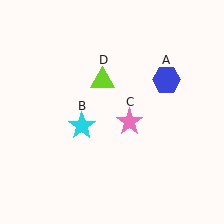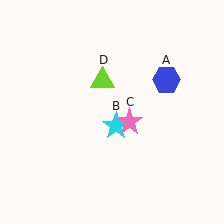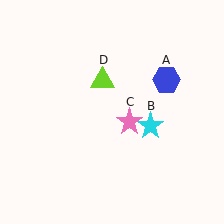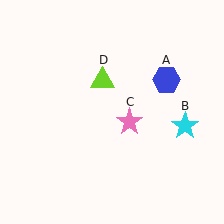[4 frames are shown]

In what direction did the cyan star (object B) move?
The cyan star (object B) moved right.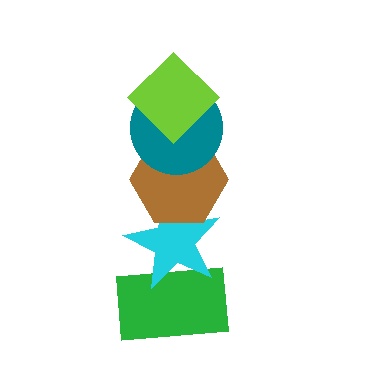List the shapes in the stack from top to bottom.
From top to bottom: the lime diamond, the teal circle, the brown hexagon, the cyan star, the green rectangle.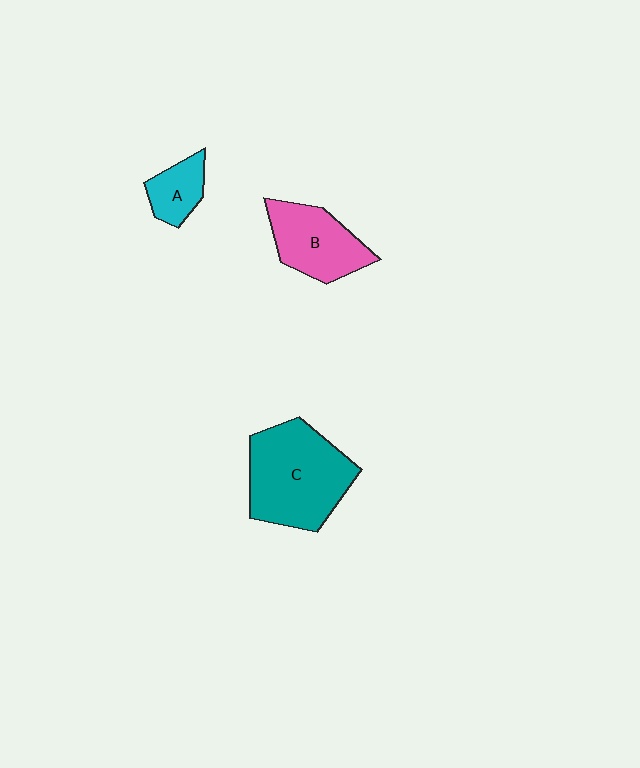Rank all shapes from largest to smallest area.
From largest to smallest: C (teal), B (pink), A (cyan).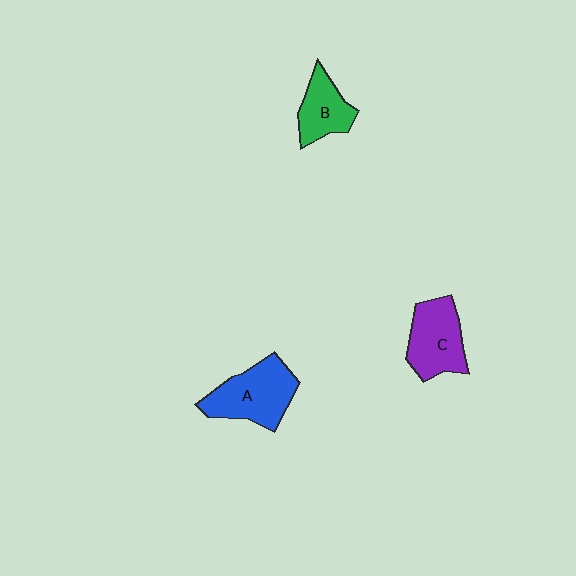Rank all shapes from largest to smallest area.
From largest to smallest: A (blue), C (purple), B (green).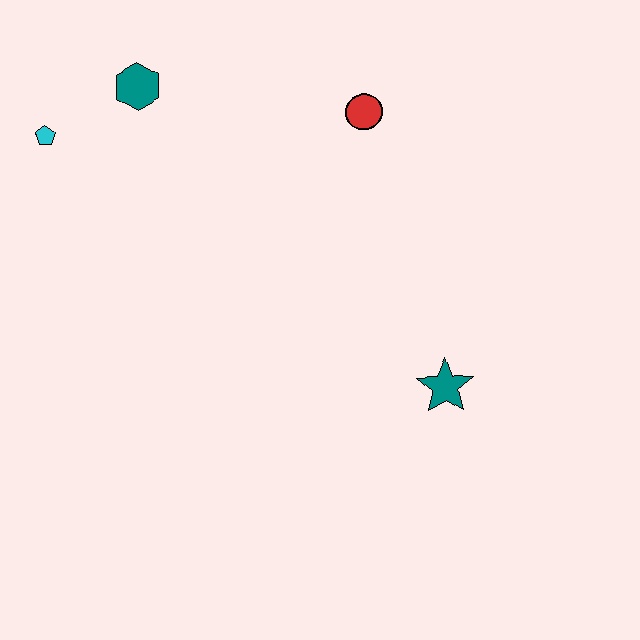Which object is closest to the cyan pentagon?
The teal hexagon is closest to the cyan pentagon.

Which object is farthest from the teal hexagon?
The teal star is farthest from the teal hexagon.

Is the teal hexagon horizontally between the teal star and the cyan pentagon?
Yes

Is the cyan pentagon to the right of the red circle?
No